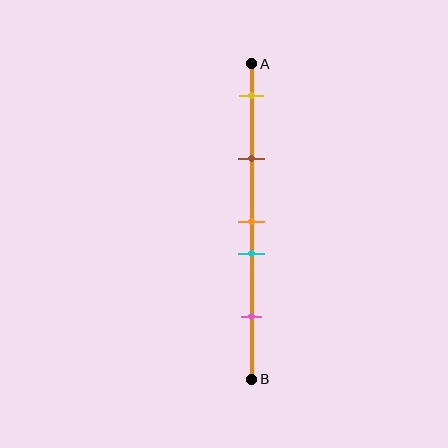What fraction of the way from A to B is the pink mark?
The pink mark is approximately 80% (0.8) of the way from A to B.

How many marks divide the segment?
There are 5 marks dividing the segment.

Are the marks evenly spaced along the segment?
No, the marks are not evenly spaced.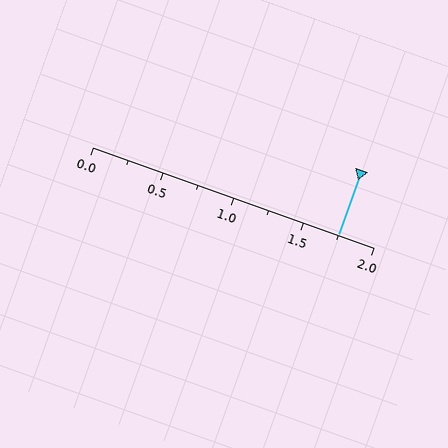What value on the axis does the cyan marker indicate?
The marker indicates approximately 1.75.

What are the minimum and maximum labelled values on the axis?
The axis runs from 0.0 to 2.0.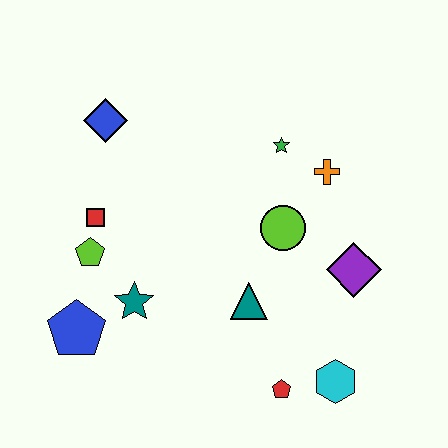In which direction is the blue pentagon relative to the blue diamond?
The blue pentagon is below the blue diamond.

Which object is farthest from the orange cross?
The blue pentagon is farthest from the orange cross.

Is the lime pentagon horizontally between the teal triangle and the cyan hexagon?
No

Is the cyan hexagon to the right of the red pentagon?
Yes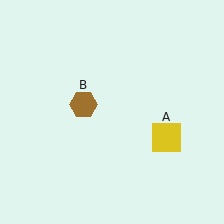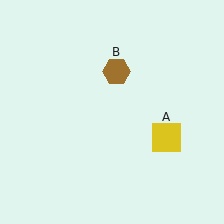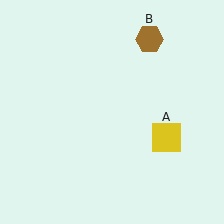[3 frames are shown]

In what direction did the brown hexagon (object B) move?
The brown hexagon (object B) moved up and to the right.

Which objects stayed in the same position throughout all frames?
Yellow square (object A) remained stationary.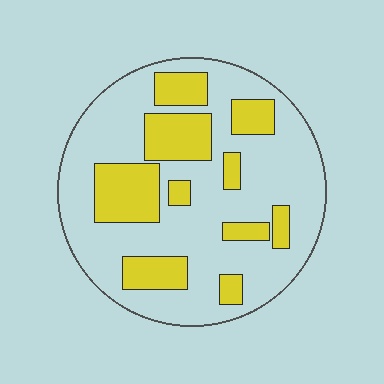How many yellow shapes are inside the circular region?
10.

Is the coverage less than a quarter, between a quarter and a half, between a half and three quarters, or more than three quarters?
Between a quarter and a half.